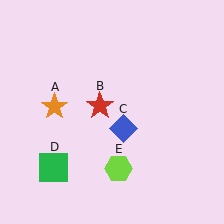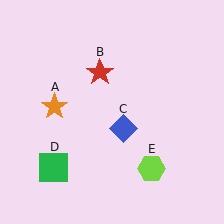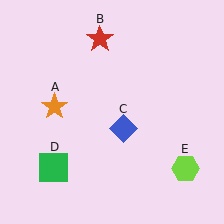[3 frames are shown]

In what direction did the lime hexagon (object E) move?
The lime hexagon (object E) moved right.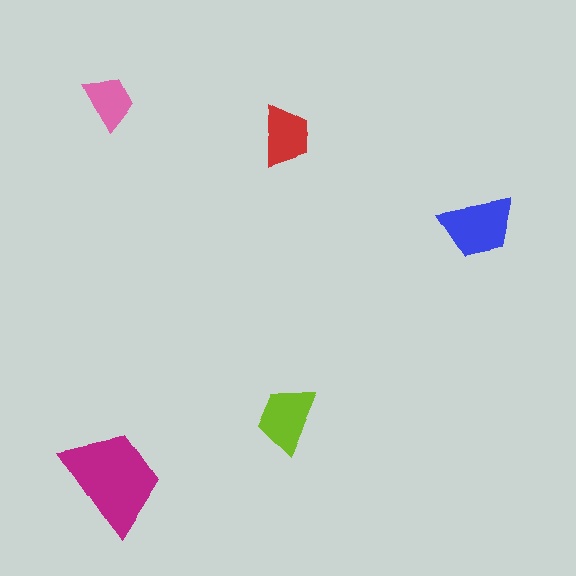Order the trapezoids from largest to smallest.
the magenta one, the blue one, the lime one, the red one, the pink one.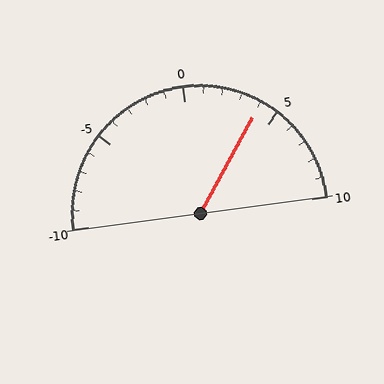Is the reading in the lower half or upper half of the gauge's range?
The reading is in the upper half of the range (-10 to 10).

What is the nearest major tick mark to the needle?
The nearest major tick mark is 5.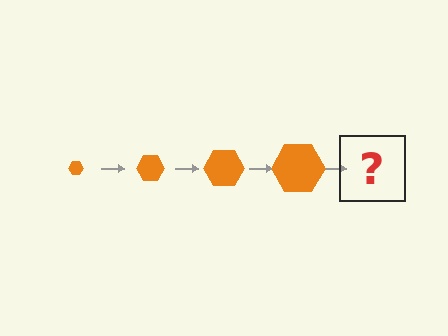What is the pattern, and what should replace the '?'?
The pattern is that the hexagon gets progressively larger each step. The '?' should be an orange hexagon, larger than the previous one.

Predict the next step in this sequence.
The next step is an orange hexagon, larger than the previous one.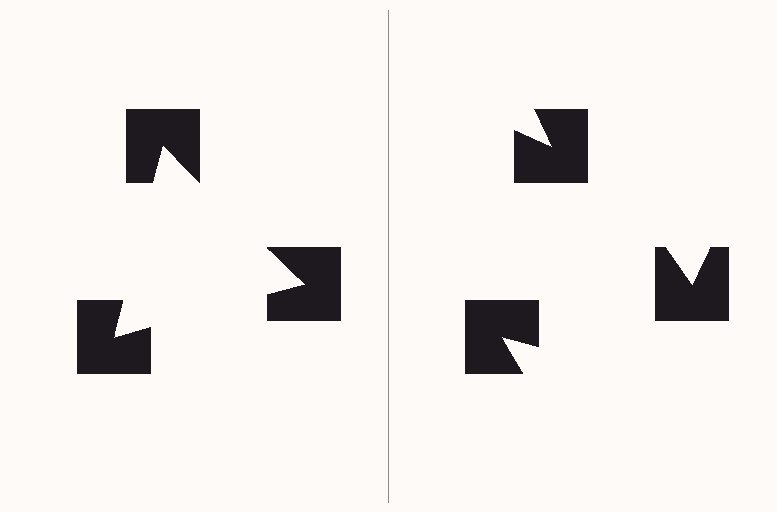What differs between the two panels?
The notched squares are positioned identically on both sides; only the wedge orientations differ. On the left they align to a triangle; on the right they are misaligned.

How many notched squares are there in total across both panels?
6 — 3 on each side.